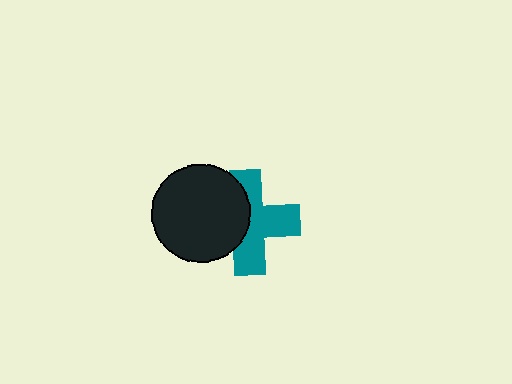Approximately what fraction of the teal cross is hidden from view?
Roughly 40% of the teal cross is hidden behind the black circle.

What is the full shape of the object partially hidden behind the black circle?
The partially hidden object is a teal cross.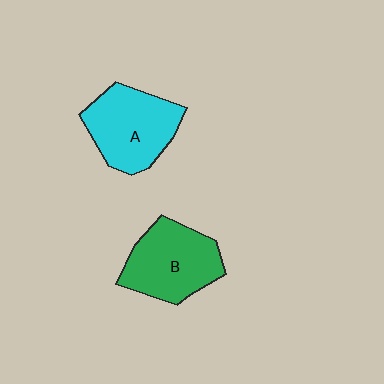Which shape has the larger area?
Shape A (cyan).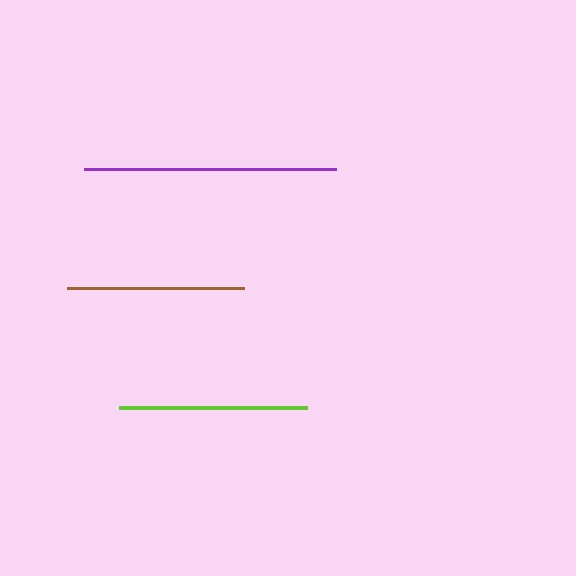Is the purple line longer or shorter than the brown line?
The purple line is longer than the brown line.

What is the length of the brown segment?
The brown segment is approximately 177 pixels long.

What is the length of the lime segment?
The lime segment is approximately 188 pixels long.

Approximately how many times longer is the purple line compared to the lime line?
The purple line is approximately 1.3 times the length of the lime line.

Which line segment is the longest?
The purple line is the longest at approximately 253 pixels.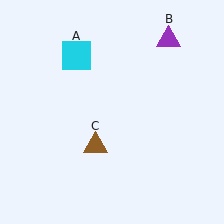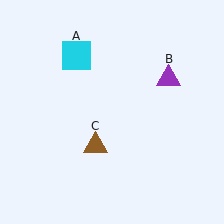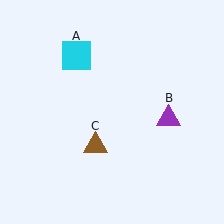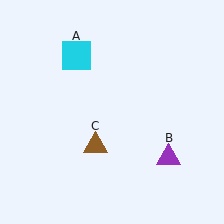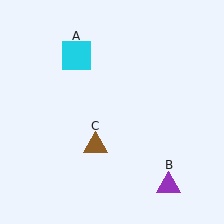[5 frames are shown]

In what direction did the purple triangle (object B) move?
The purple triangle (object B) moved down.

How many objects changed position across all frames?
1 object changed position: purple triangle (object B).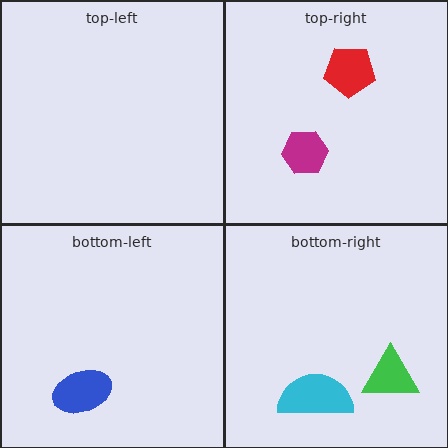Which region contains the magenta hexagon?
The top-right region.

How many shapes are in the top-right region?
2.